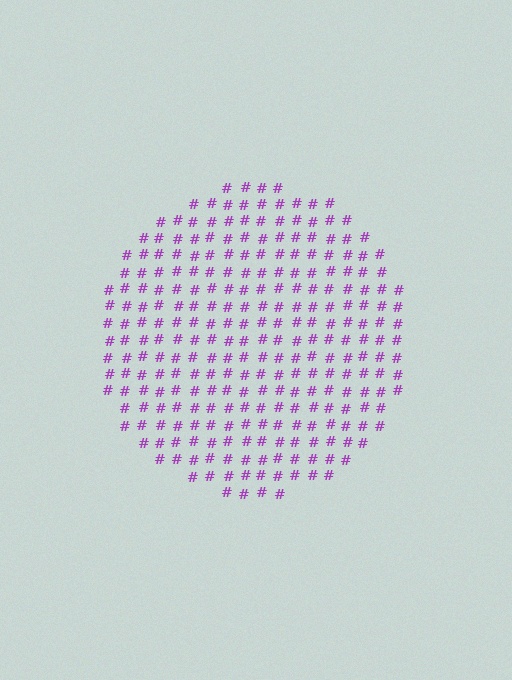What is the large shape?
The large shape is a circle.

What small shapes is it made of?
It is made of small hash symbols.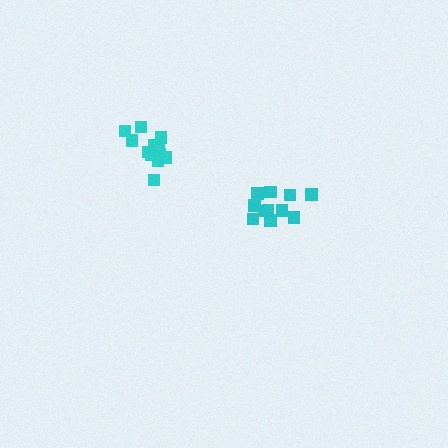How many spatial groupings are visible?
There are 2 spatial groupings.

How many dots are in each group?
Group 1: 11 dots, Group 2: 12 dots (23 total).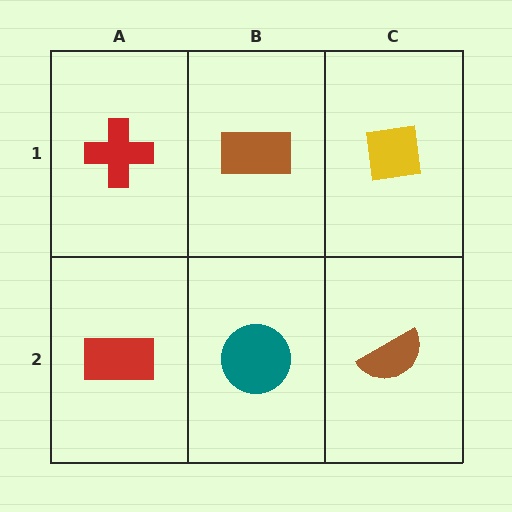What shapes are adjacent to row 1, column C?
A brown semicircle (row 2, column C), a brown rectangle (row 1, column B).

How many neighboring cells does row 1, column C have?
2.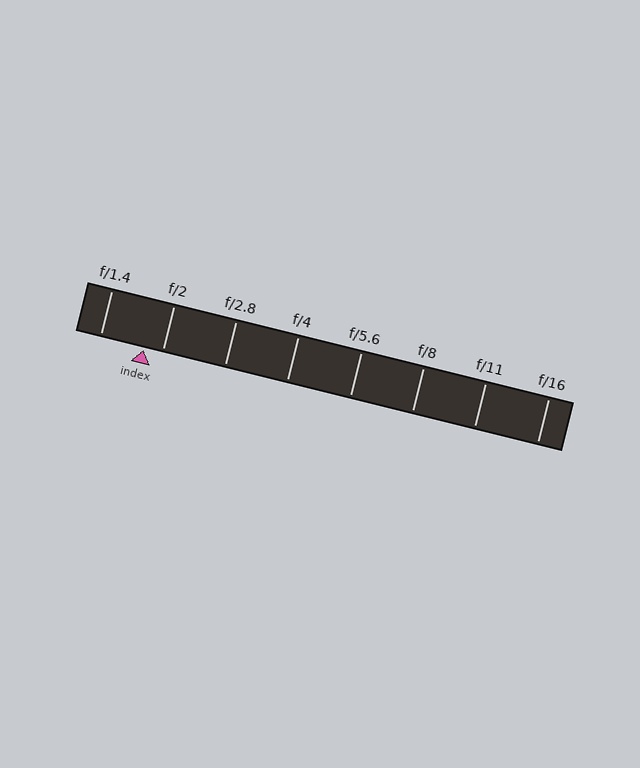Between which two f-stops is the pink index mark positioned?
The index mark is between f/1.4 and f/2.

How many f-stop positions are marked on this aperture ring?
There are 8 f-stop positions marked.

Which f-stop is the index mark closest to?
The index mark is closest to f/2.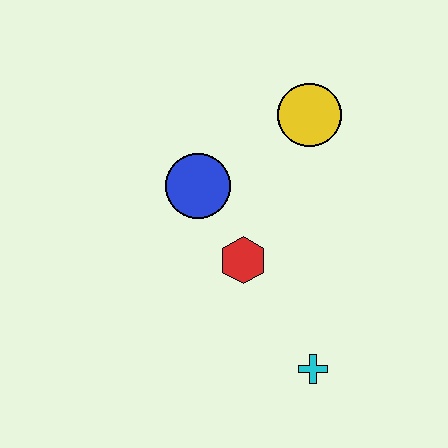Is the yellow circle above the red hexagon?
Yes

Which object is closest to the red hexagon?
The blue circle is closest to the red hexagon.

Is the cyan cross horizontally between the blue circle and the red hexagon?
No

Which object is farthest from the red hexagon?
The yellow circle is farthest from the red hexagon.